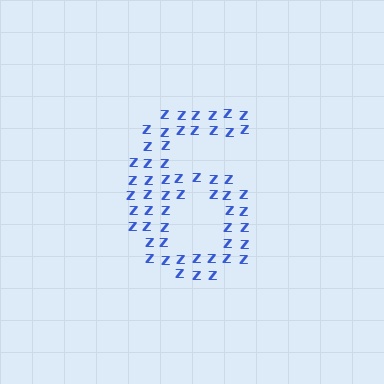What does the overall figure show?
The overall figure shows the digit 6.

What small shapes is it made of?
It is made of small letter Z's.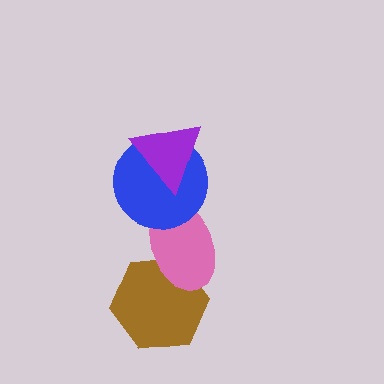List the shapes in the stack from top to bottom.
From top to bottom: the purple triangle, the blue circle, the pink ellipse, the brown hexagon.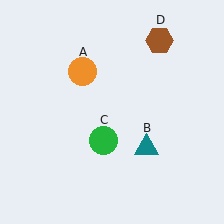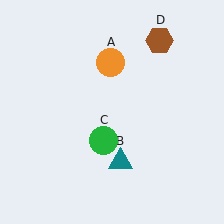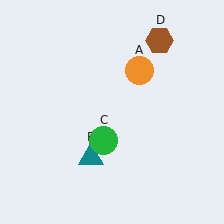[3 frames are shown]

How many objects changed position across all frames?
2 objects changed position: orange circle (object A), teal triangle (object B).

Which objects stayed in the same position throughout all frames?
Green circle (object C) and brown hexagon (object D) remained stationary.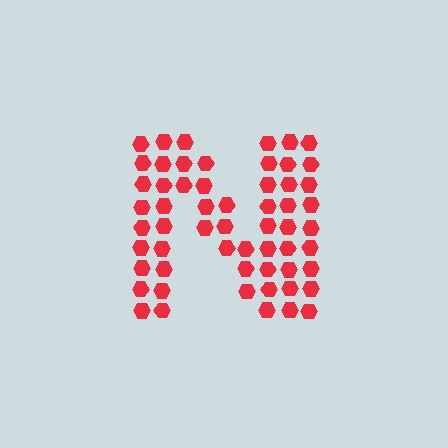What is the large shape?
The large shape is the letter N.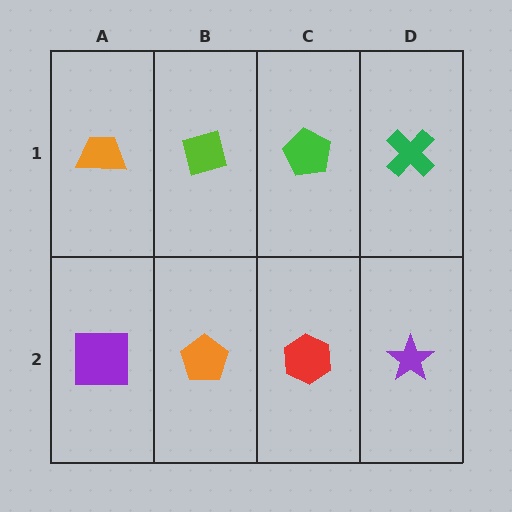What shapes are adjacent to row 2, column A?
An orange trapezoid (row 1, column A), an orange pentagon (row 2, column B).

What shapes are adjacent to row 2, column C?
A green pentagon (row 1, column C), an orange pentagon (row 2, column B), a purple star (row 2, column D).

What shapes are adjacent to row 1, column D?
A purple star (row 2, column D), a green pentagon (row 1, column C).